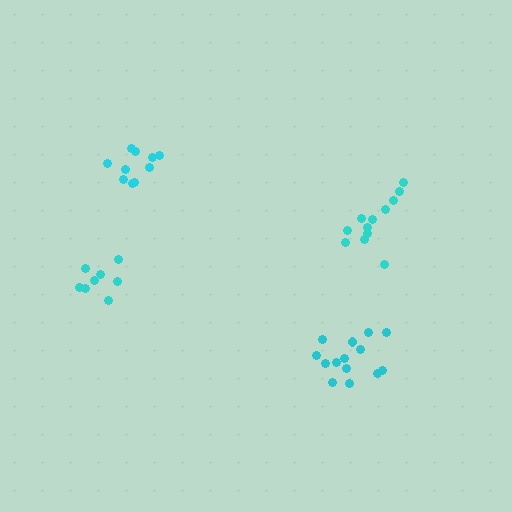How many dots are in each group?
Group 1: 10 dots, Group 2: 14 dots, Group 3: 8 dots, Group 4: 12 dots (44 total).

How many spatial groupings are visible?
There are 4 spatial groupings.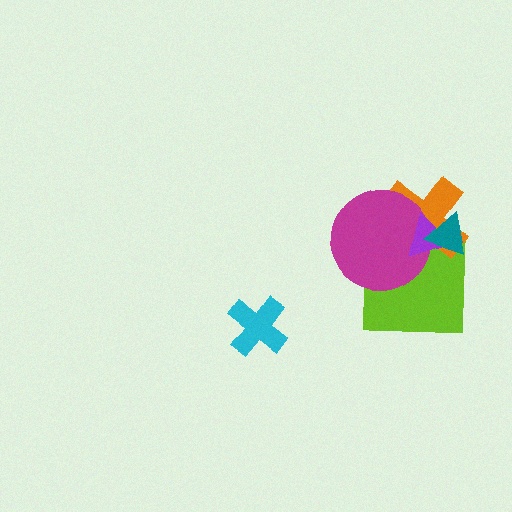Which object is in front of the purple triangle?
The teal triangle is in front of the purple triangle.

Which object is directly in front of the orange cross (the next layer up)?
The magenta circle is directly in front of the orange cross.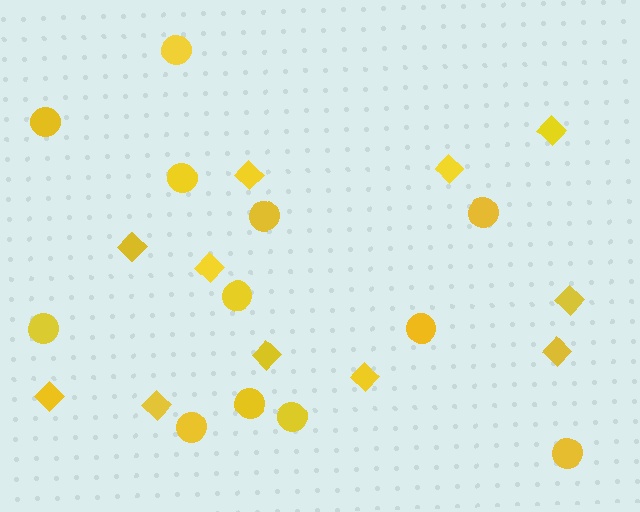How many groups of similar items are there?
There are 2 groups: one group of circles (12) and one group of diamonds (11).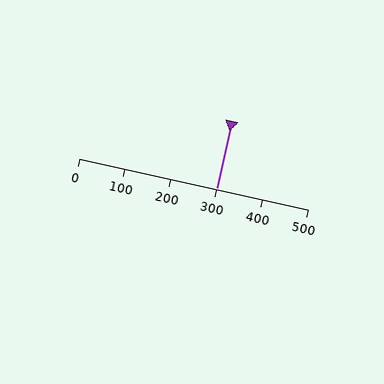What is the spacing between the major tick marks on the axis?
The major ticks are spaced 100 apart.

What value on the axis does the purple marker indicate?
The marker indicates approximately 300.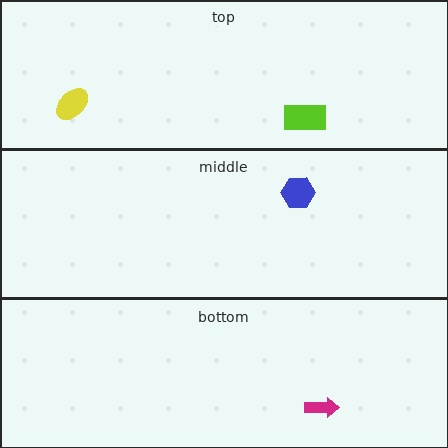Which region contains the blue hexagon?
The middle region.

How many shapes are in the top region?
2.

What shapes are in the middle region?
The blue hexagon.